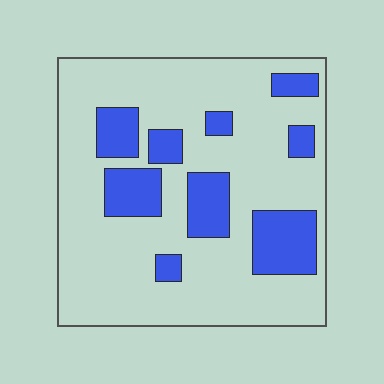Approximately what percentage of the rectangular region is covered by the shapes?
Approximately 25%.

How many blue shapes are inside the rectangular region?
9.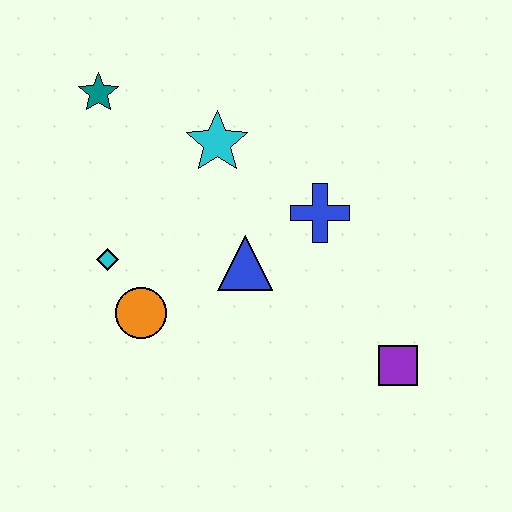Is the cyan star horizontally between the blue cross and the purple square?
No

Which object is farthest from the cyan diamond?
The purple square is farthest from the cyan diamond.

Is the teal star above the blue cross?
Yes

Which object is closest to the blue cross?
The blue triangle is closest to the blue cross.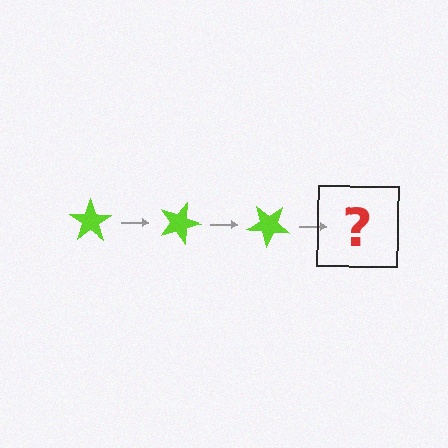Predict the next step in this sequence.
The next step is a lime star rotated 60 degrees.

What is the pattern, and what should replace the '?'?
The pattern is that the star rotates 20 degrees each step. The '?' should be a lime star rotated 60 degrees.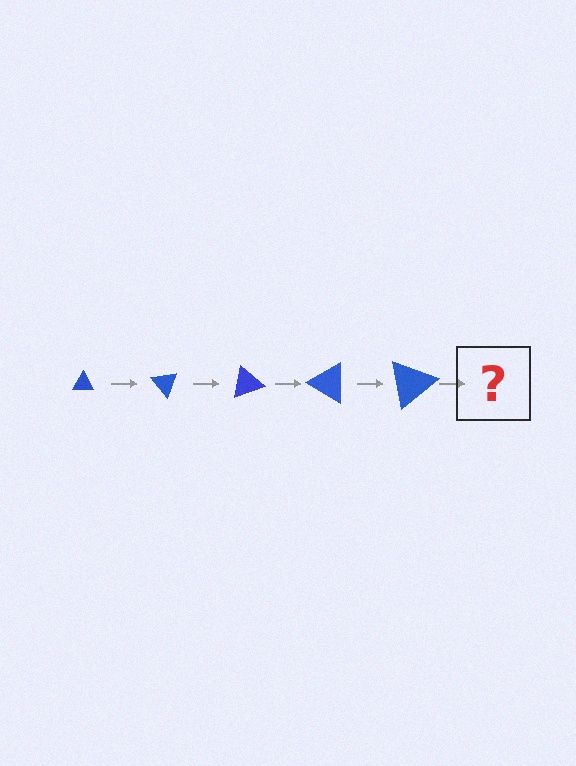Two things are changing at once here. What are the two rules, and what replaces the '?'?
The two rules are that the triangle grows larger each step and it rotates 50 degrees each step. The '?' should be a triangle, larger than the previous one and rotated 250 degrees from the start.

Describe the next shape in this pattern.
It should be a triangle, larger than the previous one and rotated 250 degrees from the start.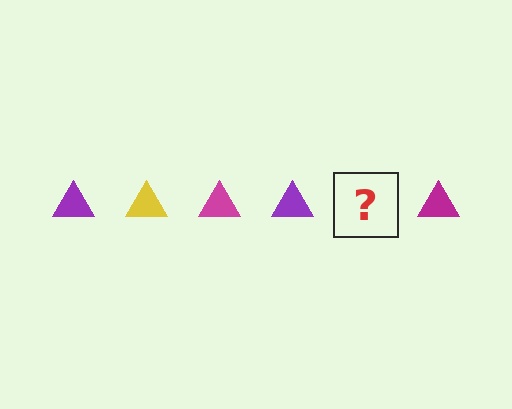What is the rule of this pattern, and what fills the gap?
The rule is that the pattern cycles through purple, yellow, magenta triangles. The gap should be filled with a yellow triangle.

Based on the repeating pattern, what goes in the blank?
The blank should be a yellow triangle.